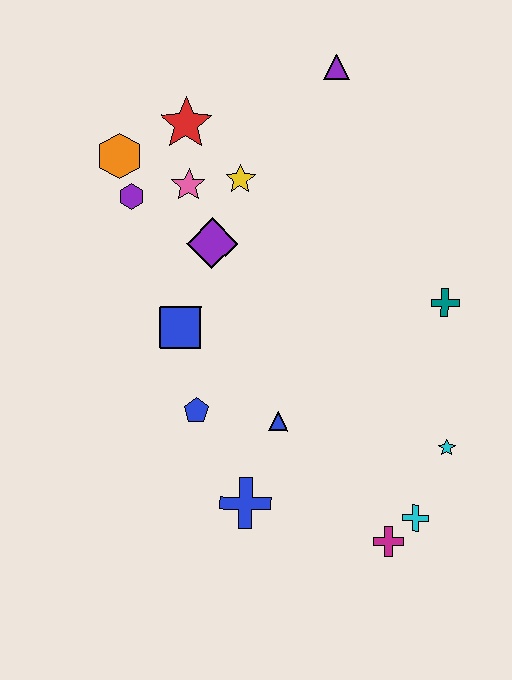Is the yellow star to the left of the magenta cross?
Yes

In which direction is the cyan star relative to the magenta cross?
The cyan star is above the magenta cross.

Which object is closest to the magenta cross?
The cyan cross is closest to the magenta cross.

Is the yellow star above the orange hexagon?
No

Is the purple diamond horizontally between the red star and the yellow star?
Yes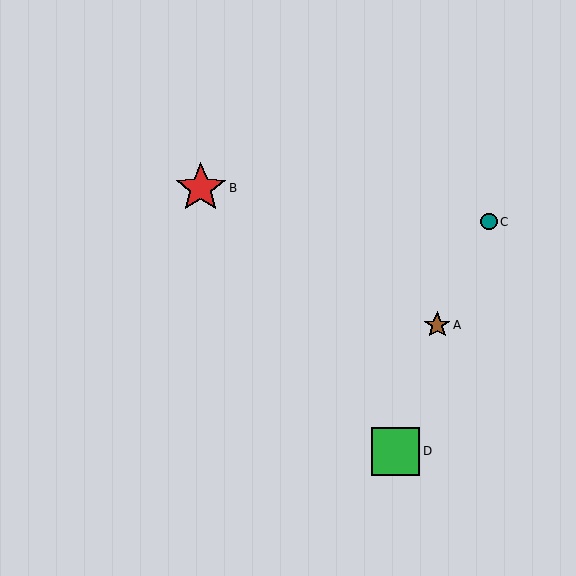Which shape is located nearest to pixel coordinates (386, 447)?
The green square (labeled D) at (396, 451) is nearest to that location.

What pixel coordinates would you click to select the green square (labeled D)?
Click at (396, 451) to select the green square D.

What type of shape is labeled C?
Shape C is a teal circle.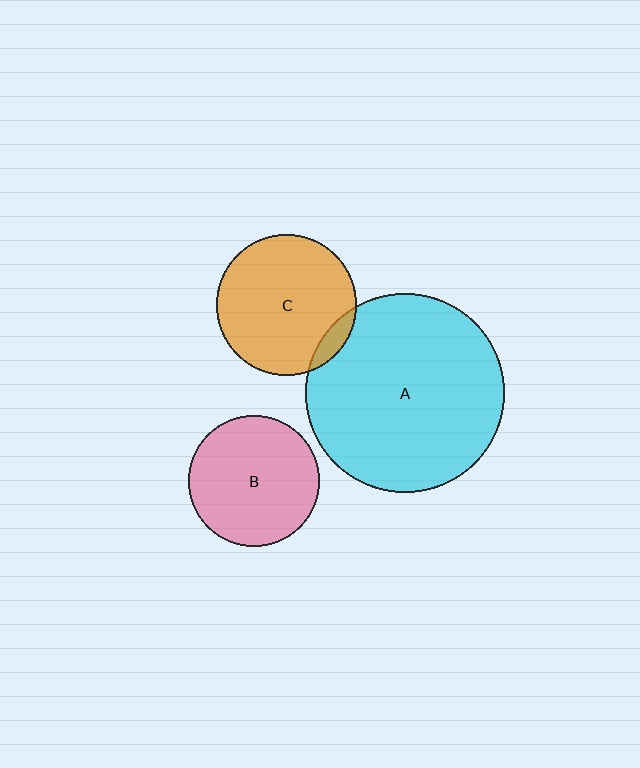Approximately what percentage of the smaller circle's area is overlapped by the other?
Approximately 10%.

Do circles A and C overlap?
Yes.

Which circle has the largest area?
Circle A (cyan).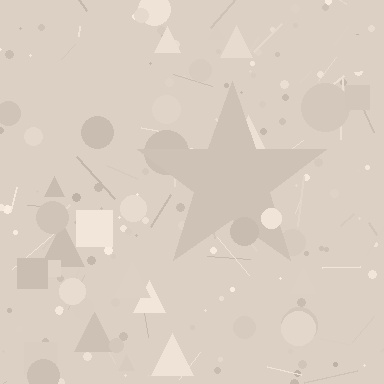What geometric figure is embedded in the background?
A star is embedded in the background.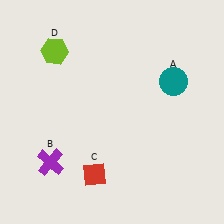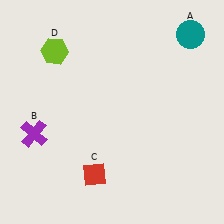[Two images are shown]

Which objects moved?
The objects that moved are: the teal circle (A), the purple cross (B).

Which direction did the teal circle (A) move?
The teal circle (A) moved up.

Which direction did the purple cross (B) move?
The purple cross (B) moved up.